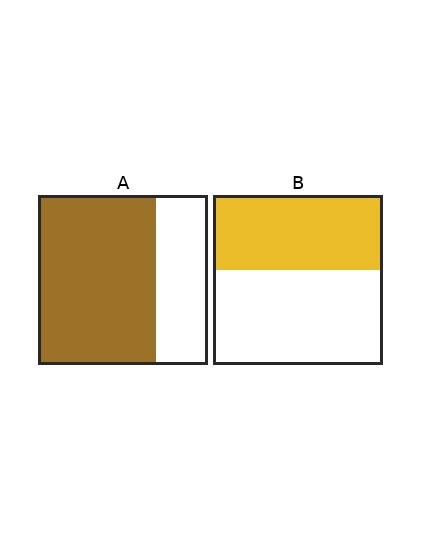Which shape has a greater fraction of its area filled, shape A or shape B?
Shape A.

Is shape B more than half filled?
No.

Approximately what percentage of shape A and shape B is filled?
A is approximately 70% and B is approximately 45%.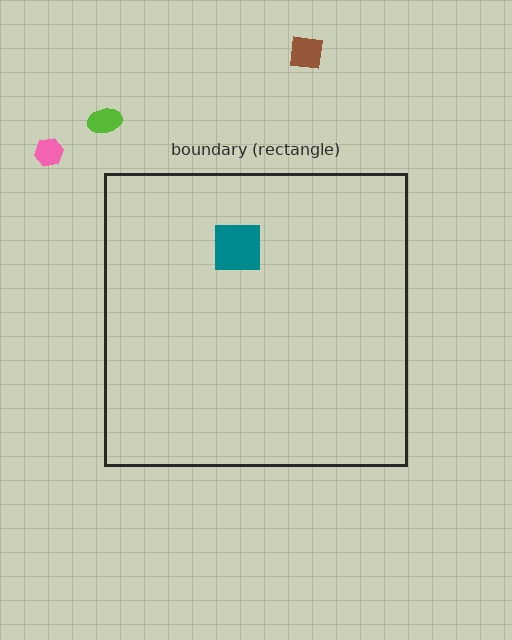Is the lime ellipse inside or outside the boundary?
Outside.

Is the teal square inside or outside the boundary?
Inside.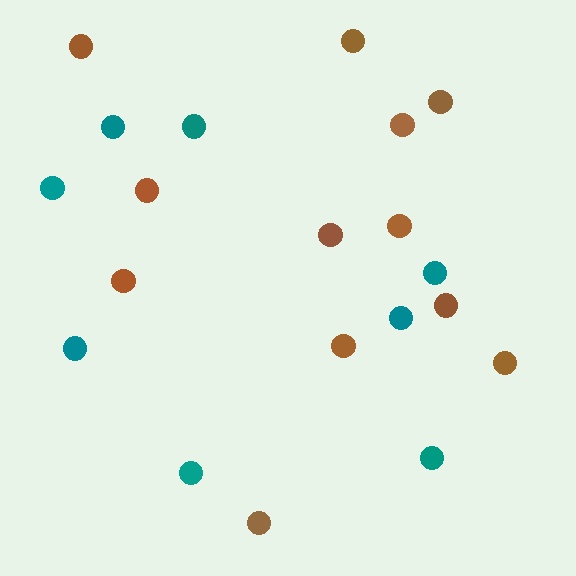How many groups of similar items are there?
There are 2 groups: one group of teal circles (8) and one group of brown circles (12).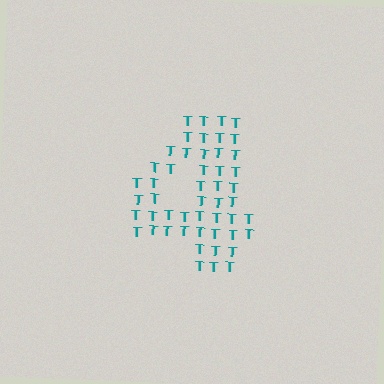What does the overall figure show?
The overall figure shows the digit 4.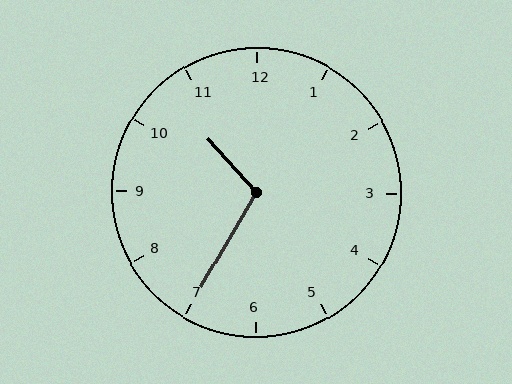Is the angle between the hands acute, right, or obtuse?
It is obtuse.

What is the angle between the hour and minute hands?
Approximately 108 degrees.